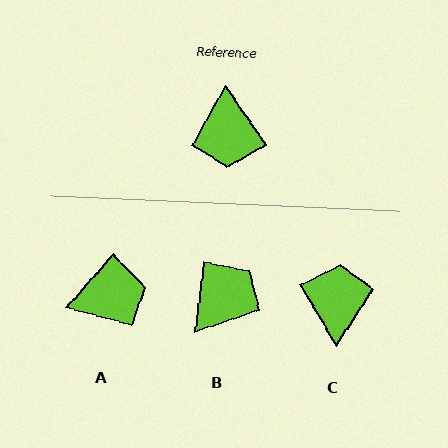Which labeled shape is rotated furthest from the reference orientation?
C, about 176 degrees away.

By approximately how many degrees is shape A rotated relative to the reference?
Approximately 104 degrees counter-clockwise.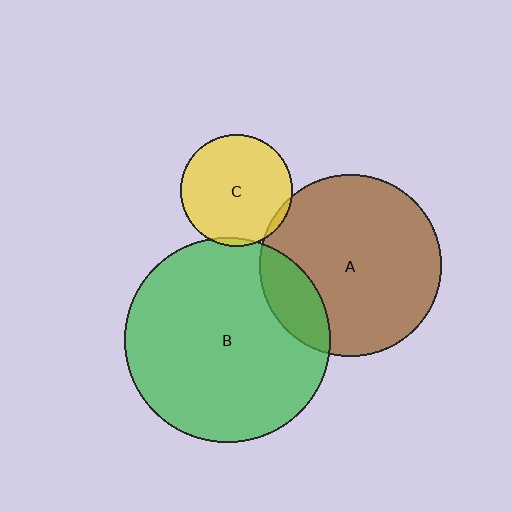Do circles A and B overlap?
Yes.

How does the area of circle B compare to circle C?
Approximately 3.4 times.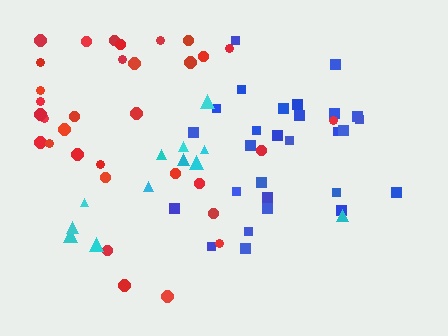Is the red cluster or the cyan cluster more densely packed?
Red.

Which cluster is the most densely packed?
Blue.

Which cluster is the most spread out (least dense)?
Cyan.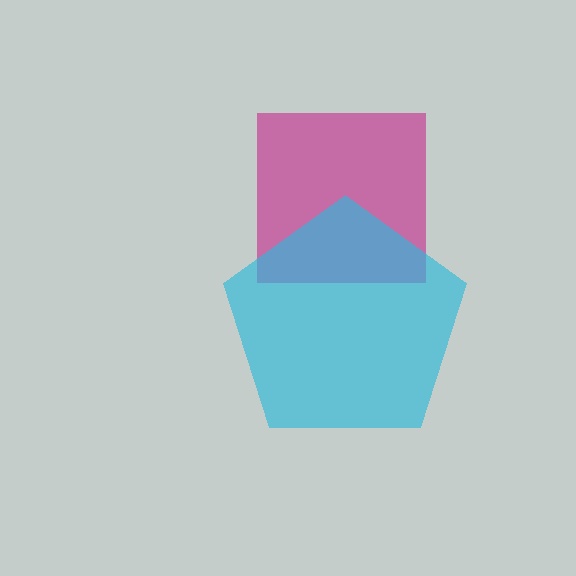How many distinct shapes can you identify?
There are 2 distinct shapes: a magenta square, a cyan pentagon.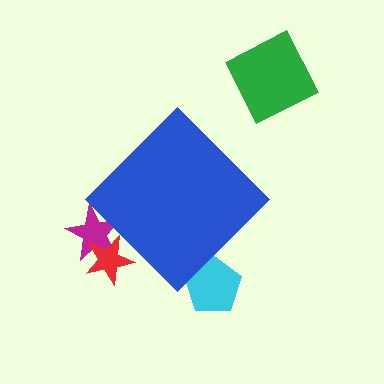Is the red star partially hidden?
Yes, the red star is partially hidden behind the blue diamond.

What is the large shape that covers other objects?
A blue diamond.